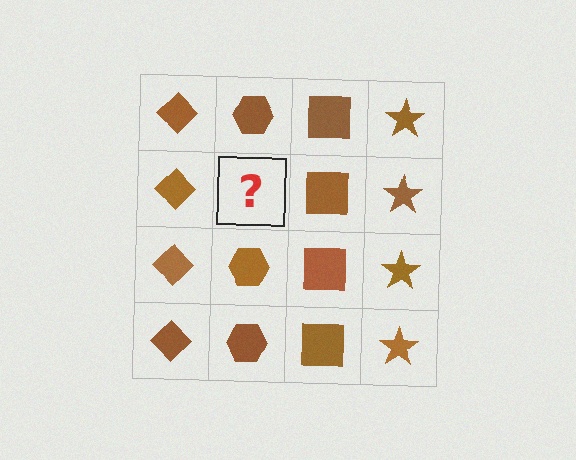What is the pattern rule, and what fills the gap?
The rule is that each column has a consistent shape. The gap should be filled with a brown hexagon.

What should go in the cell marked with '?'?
The missing cell should contain a brown hexagon.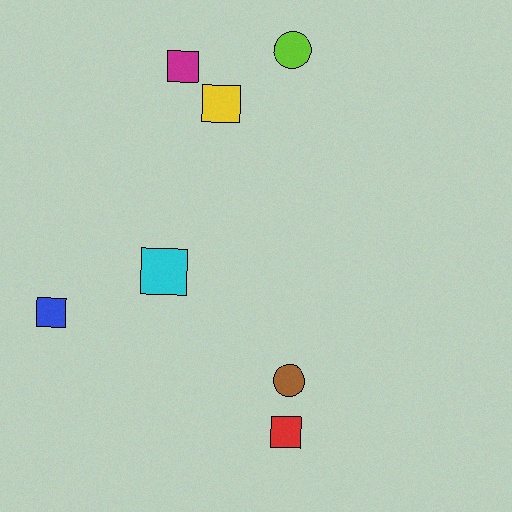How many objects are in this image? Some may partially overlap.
There are 7 objects.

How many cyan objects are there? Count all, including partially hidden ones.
There is 1 cyan object.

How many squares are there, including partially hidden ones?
There are 5 squares.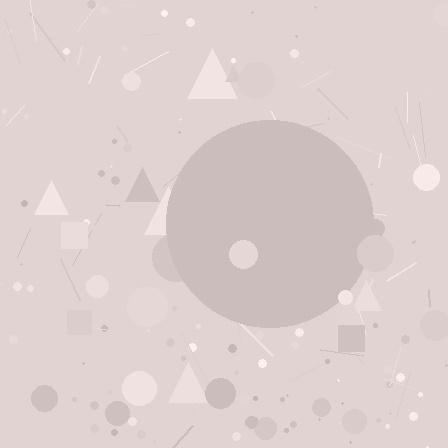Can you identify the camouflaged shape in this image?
The camouflaged shape is a circle.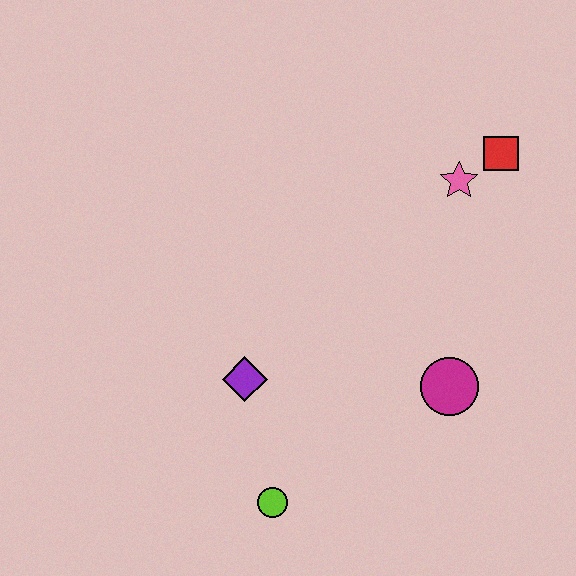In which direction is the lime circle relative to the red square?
The lime circle is below the red square.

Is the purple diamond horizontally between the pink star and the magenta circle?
No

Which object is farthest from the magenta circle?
The red square is farthest from the magenta circle.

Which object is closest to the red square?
The pink star is closest to the red square.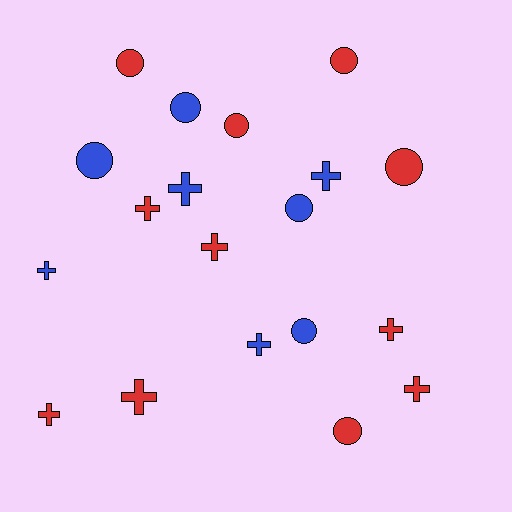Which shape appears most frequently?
Cross, with 10 objects.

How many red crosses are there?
There are 6 red crosses.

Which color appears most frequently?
Red, with 11 objects.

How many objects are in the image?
There are 19 objects.